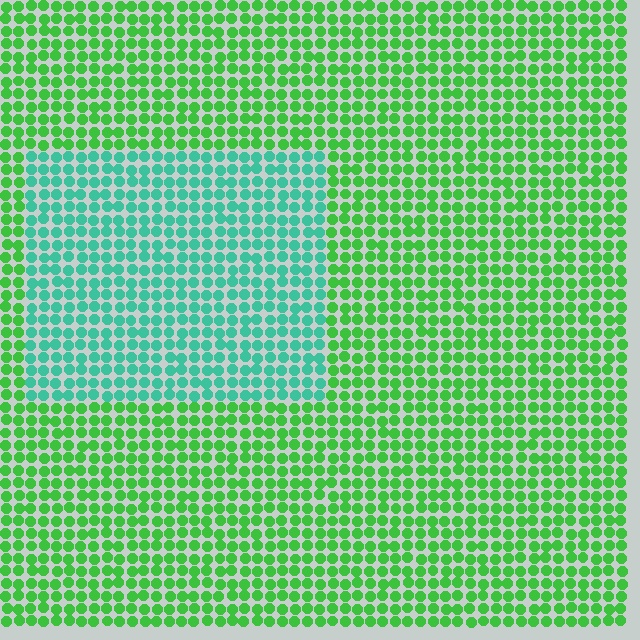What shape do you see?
I see a rectangle.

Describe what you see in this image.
The image is filled with small green elements in a uniform arrangement. A rectangle-shaped region is visible where the elements are tinted to a slightly different hue, forming a subtle color boundary.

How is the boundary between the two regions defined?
The boundary is defined purely by a slight shift in hue (about 43 degrees). Spacing, size, and orientation are identical on both sides.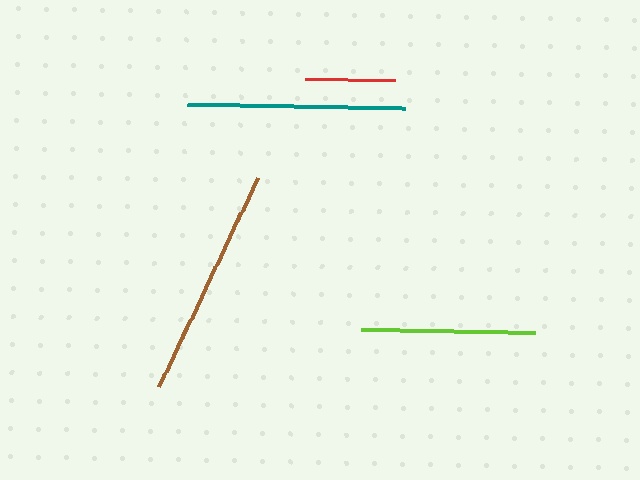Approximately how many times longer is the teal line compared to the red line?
The teal line is approximately 2.4 times the length of the red line.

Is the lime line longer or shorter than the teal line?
The teal line is longer than the lime line.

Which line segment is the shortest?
The red line is the shortest at approximately 90 pixels.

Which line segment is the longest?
The brown line is the longest at approximately 231 pixels.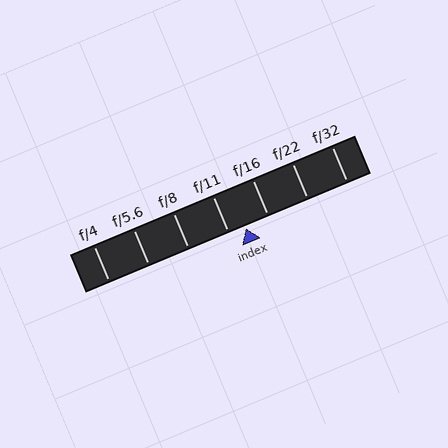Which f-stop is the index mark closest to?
The index mark is closest to f/11.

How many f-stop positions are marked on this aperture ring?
There are 7 f-stop positions marked.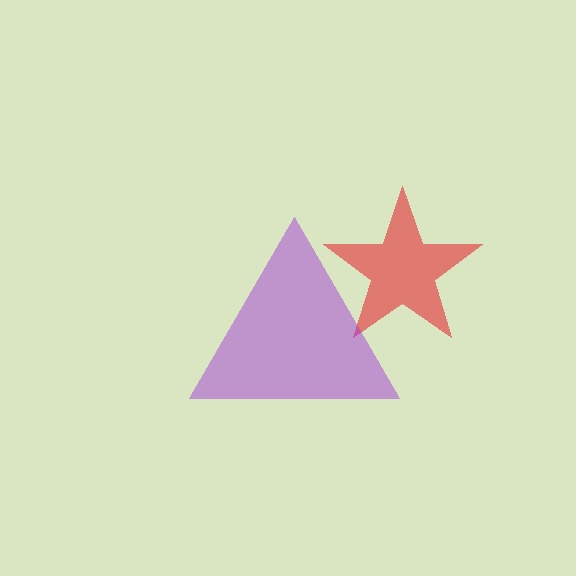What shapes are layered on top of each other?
The layered shapes are: a red star, a purple triangle.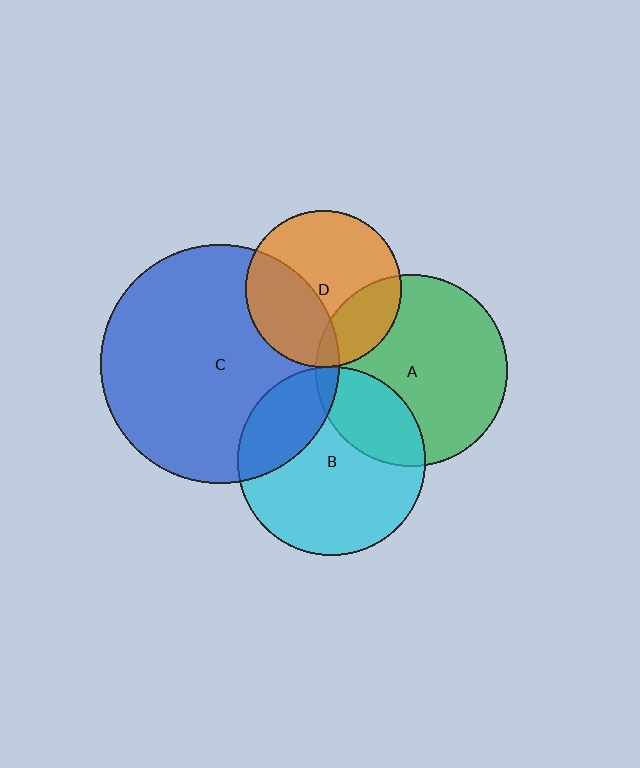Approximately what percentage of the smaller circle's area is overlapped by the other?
Approximately 25%.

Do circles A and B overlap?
Yes.